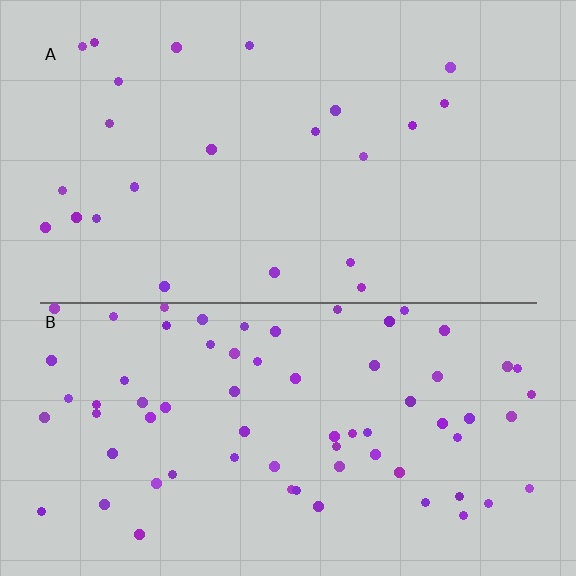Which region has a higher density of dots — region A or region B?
B (the bottom).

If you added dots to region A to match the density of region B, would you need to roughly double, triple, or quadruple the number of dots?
Approximately triple.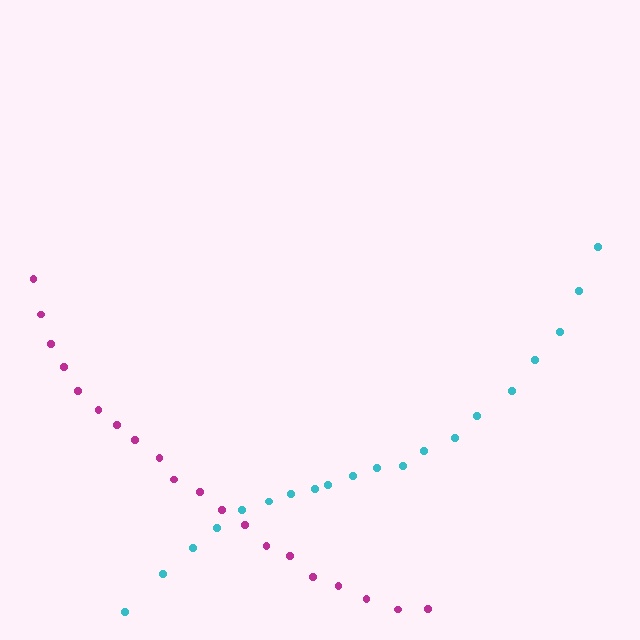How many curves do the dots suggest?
There are 2 distinct paths.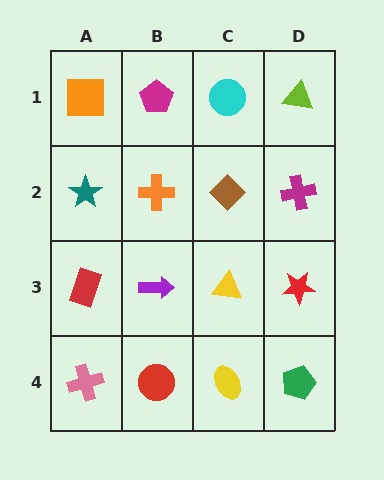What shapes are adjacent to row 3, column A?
A teal star (row 2, column A), a pink cross (row 4, column A), a purple arrow (row 3, column B).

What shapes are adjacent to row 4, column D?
A red star (row 3, column D), a yellow ellipse (row 4, column C).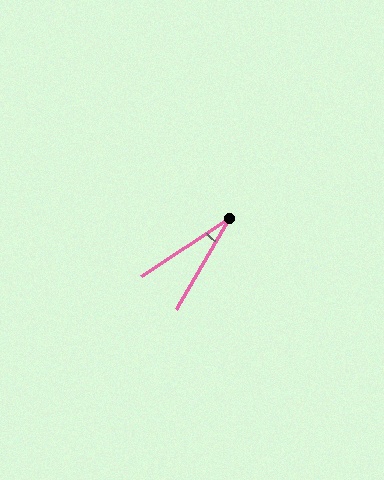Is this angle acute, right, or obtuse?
It is acute.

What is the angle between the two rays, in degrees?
Approximately 27 degrees.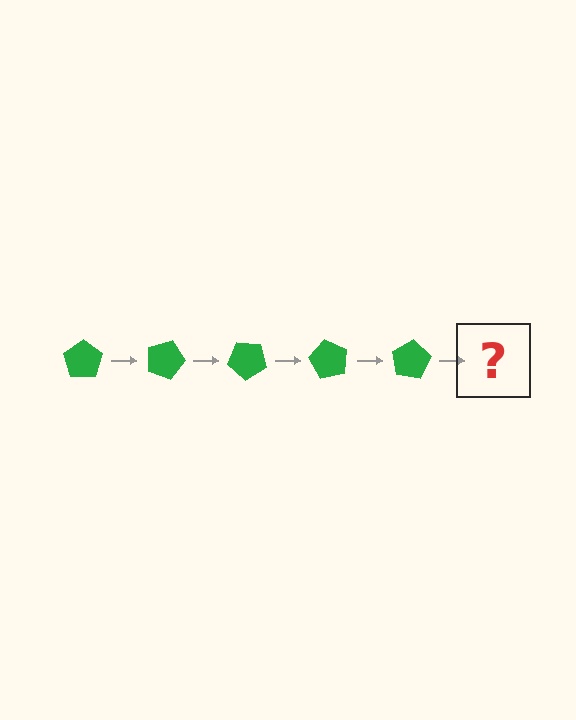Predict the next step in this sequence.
The next step is a green pentagon rotated 100 degrees.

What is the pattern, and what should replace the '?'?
The pattern is that the pentagon rotates 20 degrees each step. The '?' should be a green pentagon rotated 100 degrees.